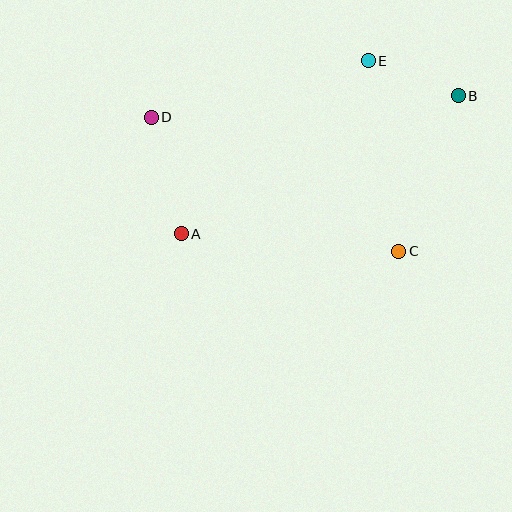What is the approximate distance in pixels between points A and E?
The distance between A and E is approximately 255 pixels.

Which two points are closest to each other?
Points B and E are closest to each other.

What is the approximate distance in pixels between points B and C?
The distance between B and C is approximately 166 pixels.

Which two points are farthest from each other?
Points A and B are farthest from each other.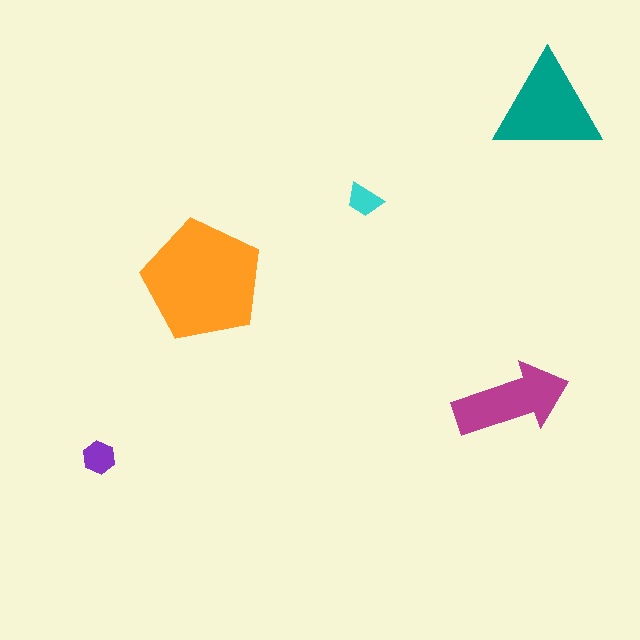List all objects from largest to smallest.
The orange pentagon, the teal triangle, the magenta arrow, the purple hexagon, the cyan trapezoid.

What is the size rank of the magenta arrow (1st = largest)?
3rd.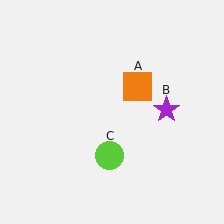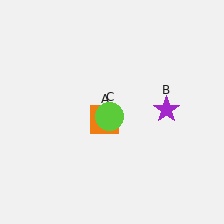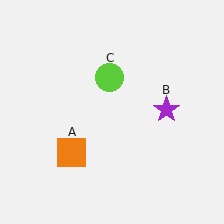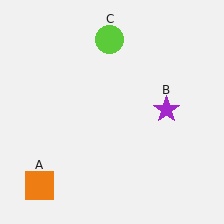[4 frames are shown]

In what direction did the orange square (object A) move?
The orange square (object A) moved down and to the left.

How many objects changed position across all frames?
2 objects changed position: orange square (object A), lime circle (object C).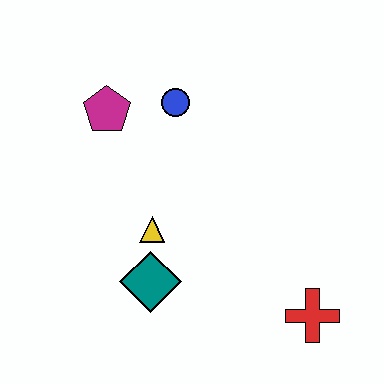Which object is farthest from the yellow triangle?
The red cross is farthest from the yellow triangle.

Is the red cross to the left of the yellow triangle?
No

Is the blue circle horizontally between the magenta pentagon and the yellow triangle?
No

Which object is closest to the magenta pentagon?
The blue circle is closest to the magenta pentagon.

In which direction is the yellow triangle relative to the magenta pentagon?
The yellow triangle is below the magenta pentagon.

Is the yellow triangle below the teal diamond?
No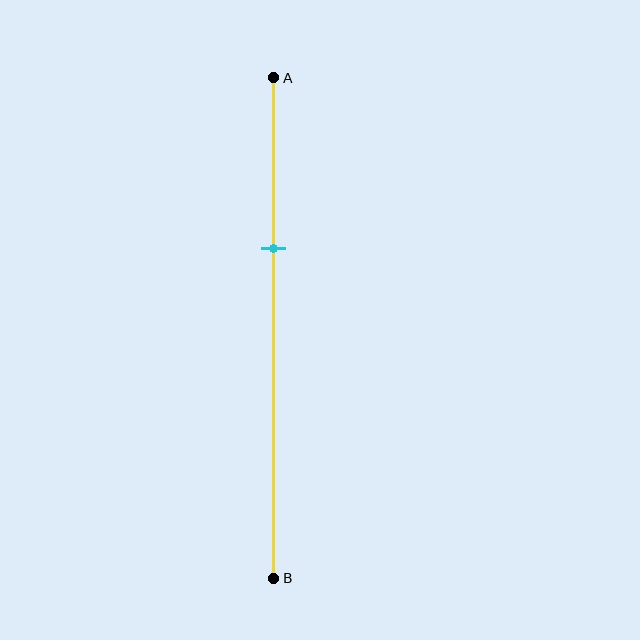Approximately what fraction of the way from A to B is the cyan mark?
The cyan mark is approximately 35% of the way from A to B.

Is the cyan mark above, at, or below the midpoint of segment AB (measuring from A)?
The cyan mark is above the midpoint of segment AB.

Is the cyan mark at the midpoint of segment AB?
No, the mark is at about 35% from A, not at the 50% midpoint.